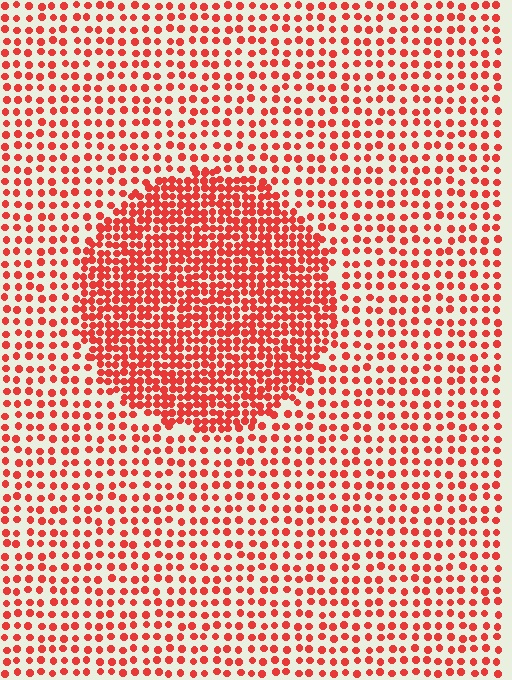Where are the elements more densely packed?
The elements are more densely packed inside the circle boundary.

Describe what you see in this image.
The image contains small red elements arranged at two different densities. A circle-shaped region is visible where the elements are more densely packed than the surrounding area.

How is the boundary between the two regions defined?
The boundary is defined by a change in element density (approximately 2.1x ratio). All elements are the same color, size, and shape.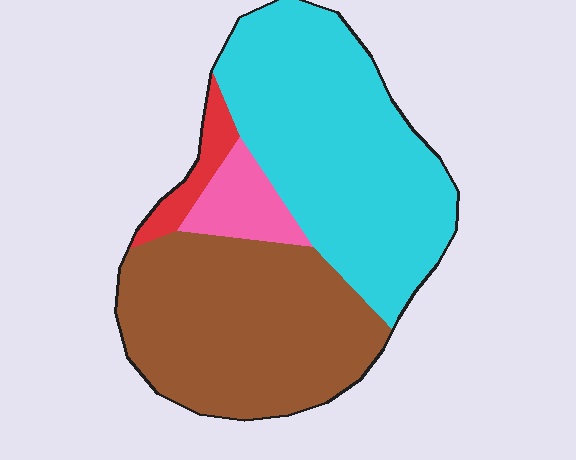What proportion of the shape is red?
Red covers roughly 5% of the shape.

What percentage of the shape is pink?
Pink covers around 5% of the shape.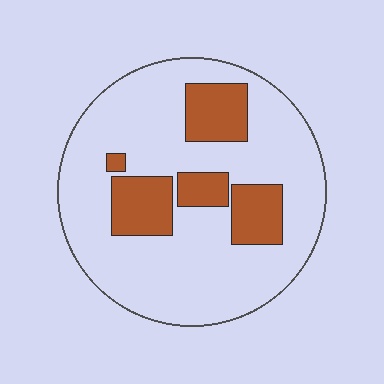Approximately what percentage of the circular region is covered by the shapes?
Approximately 20%.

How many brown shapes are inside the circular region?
5.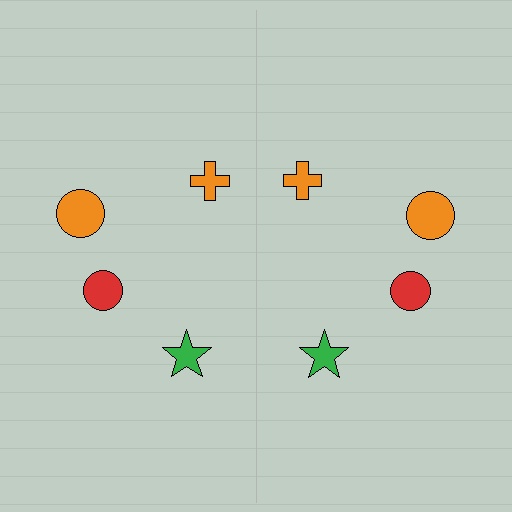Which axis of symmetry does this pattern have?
The pattern has a vertical axis of symmetry running through the center of the image.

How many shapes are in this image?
There are 8 shapes in this image.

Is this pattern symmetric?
Yes, this pattern has bilateral (reflection) symmetry.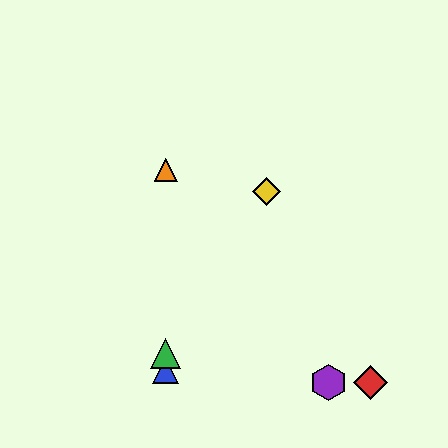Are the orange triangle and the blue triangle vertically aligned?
Yes, both are at x≈166.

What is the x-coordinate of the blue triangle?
The blue triangle is at x≈166.